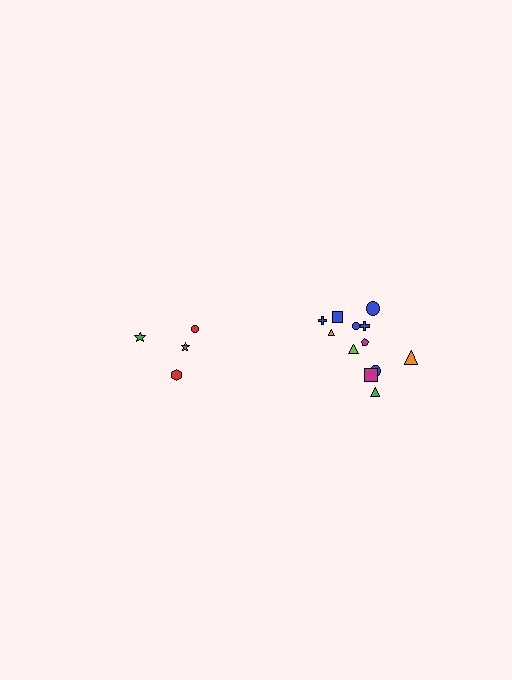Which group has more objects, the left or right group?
The right group.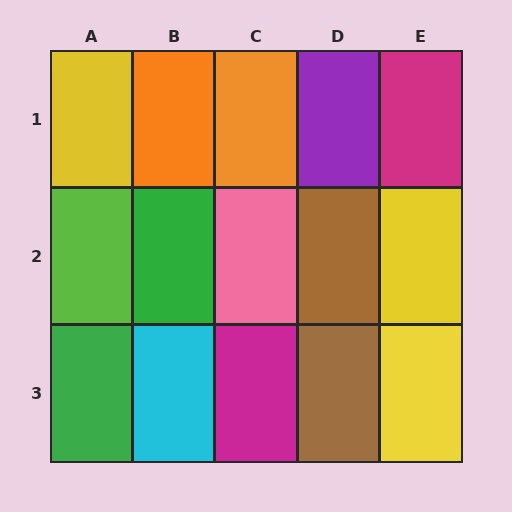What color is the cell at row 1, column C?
Orange.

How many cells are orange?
2 cells are orange.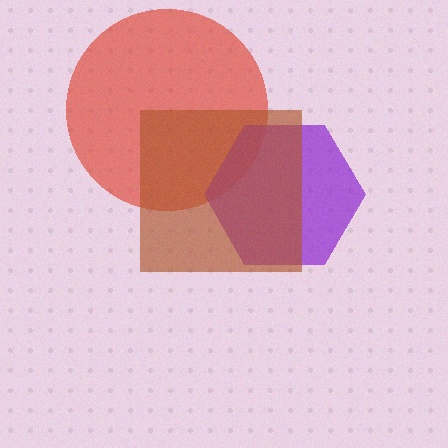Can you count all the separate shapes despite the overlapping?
Yes, there are 3 separate shapes.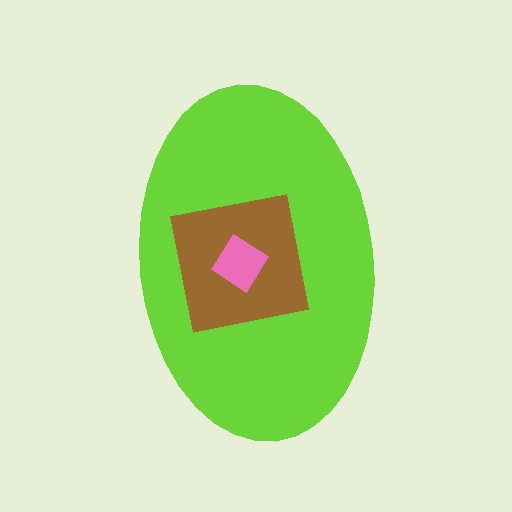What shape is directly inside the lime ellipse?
The brown square.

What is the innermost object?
The pink diamond.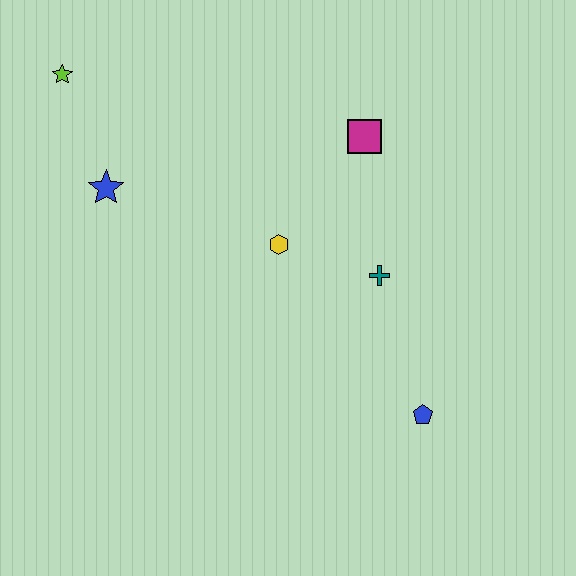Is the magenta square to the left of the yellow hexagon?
No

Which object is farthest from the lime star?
The blue pentagon is farthest from the lime star.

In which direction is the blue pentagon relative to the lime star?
The blue pentagon is to the right of the lime star.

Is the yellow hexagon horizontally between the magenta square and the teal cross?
No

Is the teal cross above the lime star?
No